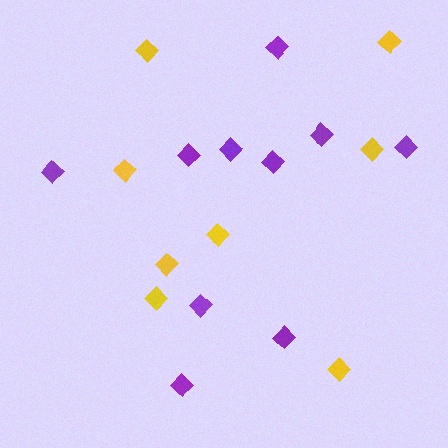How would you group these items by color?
There are 2 groups: one group of yellow diamonds (8) and one group of purple diamonds (10).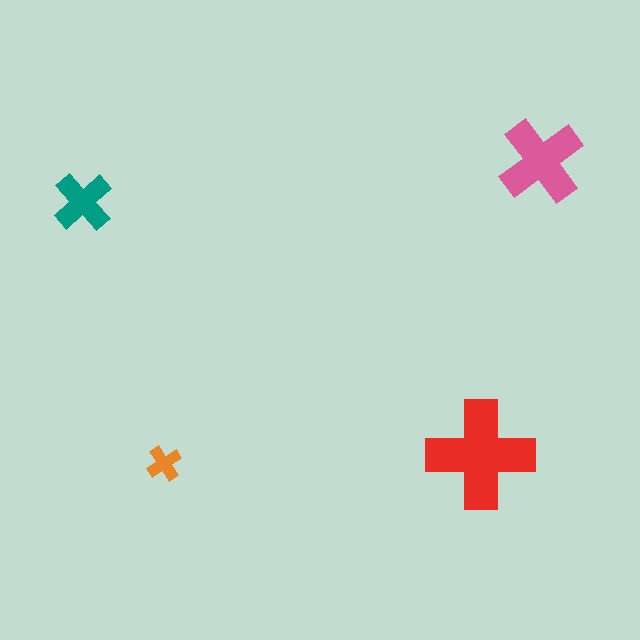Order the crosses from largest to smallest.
the red one, the pink one, the teal one, the orange one.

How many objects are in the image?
There are 4 objects in the image.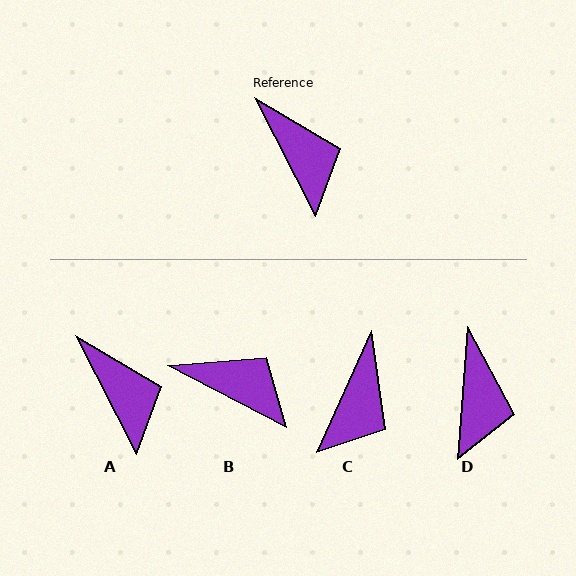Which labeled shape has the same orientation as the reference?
A.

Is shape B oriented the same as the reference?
No, it is off by about 36 degrees.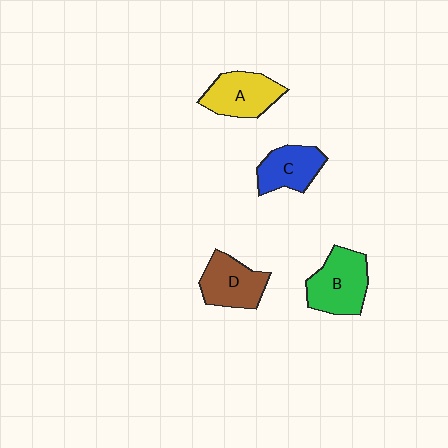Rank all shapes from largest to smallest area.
From largest to smallest: B (green), A (yellow), D (brown), C (blue).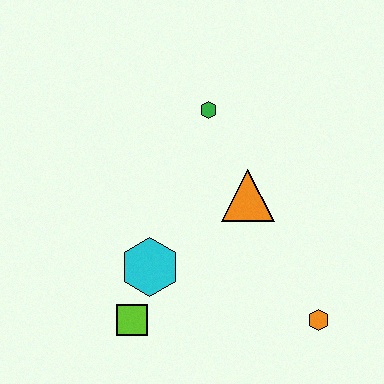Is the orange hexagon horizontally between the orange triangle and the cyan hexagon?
No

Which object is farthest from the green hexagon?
The orange hexagon is farthest from the green hexagon.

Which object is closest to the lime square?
The cyan hexagon is closest to the lime square.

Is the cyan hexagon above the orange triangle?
No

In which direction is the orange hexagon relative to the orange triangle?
The orange hexagon is below the orange triangle.